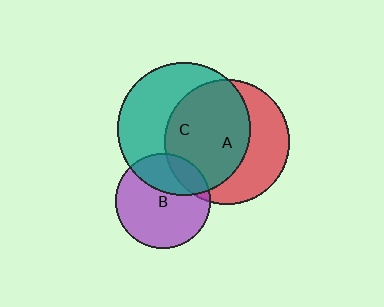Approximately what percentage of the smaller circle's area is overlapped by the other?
Approximately 35%.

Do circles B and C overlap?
Yes.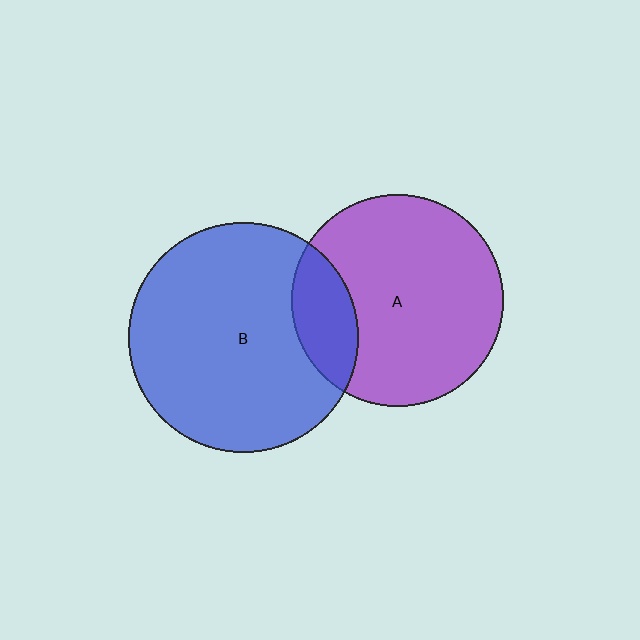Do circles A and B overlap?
Yes.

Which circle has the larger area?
Circle B (blue).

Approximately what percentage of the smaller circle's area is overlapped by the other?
Approximately 20%.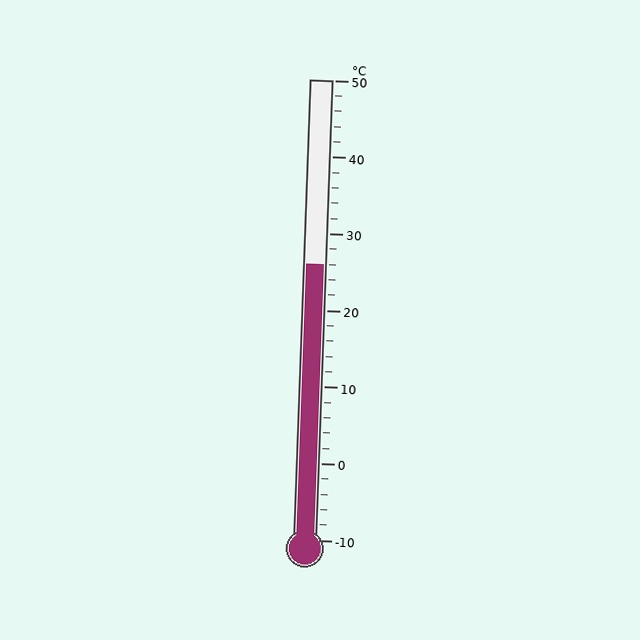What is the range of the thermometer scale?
The thermometer scale ranges from -10°C to 50°C.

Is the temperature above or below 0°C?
The temperature is above 0°C.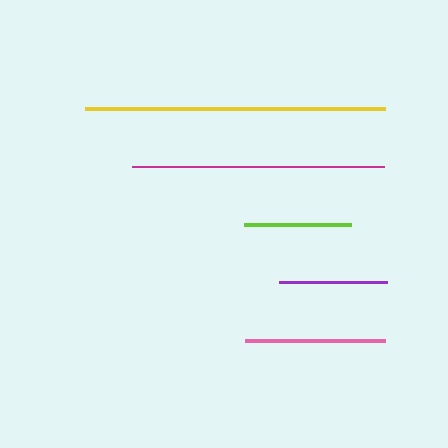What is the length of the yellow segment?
The yellow segment is approximately 300 pixels long.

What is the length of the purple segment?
The purple segment is approximately 108 pixels long.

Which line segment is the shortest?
The lime line is the shortest at approximately 107 pixels.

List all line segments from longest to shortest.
From longest to shortest: yellow, magenta, pink, purple, lime.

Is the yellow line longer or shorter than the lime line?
The yellow line is longer than the lime line.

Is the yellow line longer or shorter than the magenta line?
The yellow line is longer than the magenta line.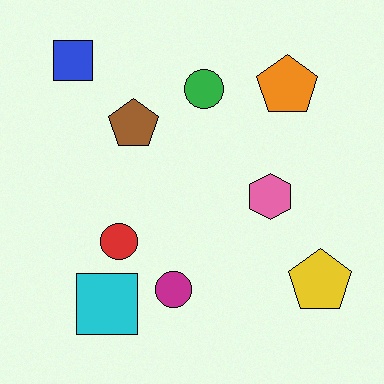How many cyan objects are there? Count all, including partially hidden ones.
There is 1 cyan object.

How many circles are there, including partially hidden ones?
There are 3 circles.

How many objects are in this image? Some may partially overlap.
There are 9 objects.